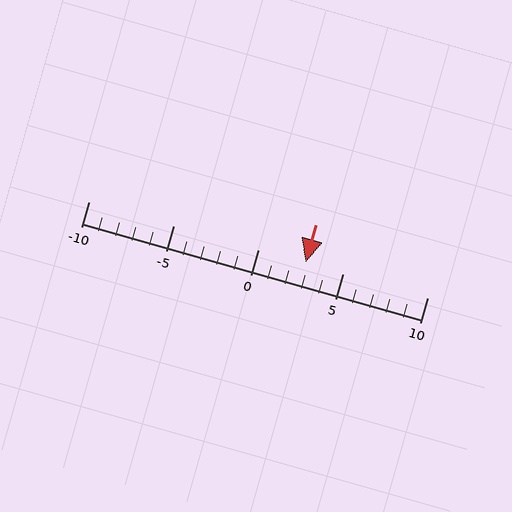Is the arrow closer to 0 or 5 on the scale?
The arrow is closer to 5.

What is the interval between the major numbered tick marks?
The major tick marks are spaced 5 units apart.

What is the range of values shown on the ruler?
The ruler shows values from -10 to 10.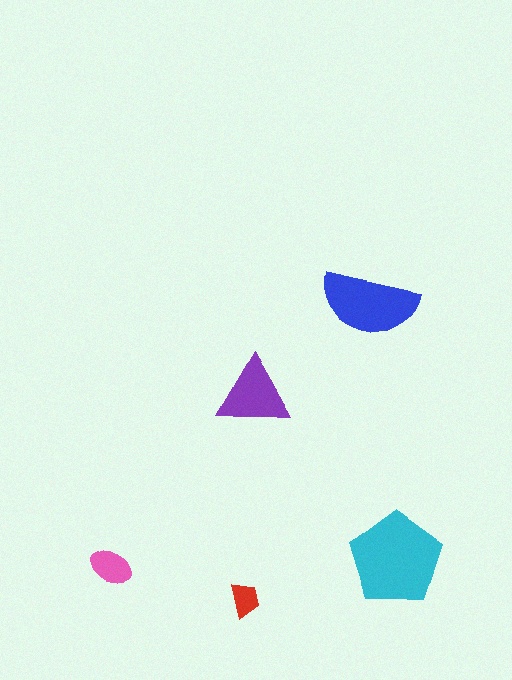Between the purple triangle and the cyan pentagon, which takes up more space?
The cyan pentagon.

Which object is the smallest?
The red trapezoid.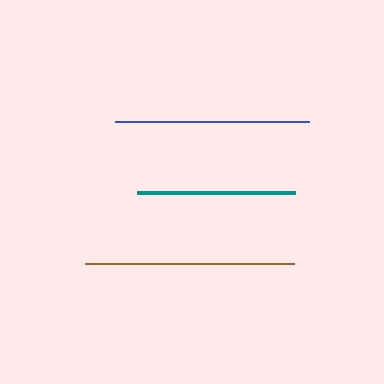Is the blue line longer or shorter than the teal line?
The blue line is longer than the teal line.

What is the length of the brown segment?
The brown segment is approximately 209 pixels long.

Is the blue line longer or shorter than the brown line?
The brown line is longer than the blue line.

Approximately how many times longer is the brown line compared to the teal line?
The brown line is approximately 1.3 times the length of the teal line.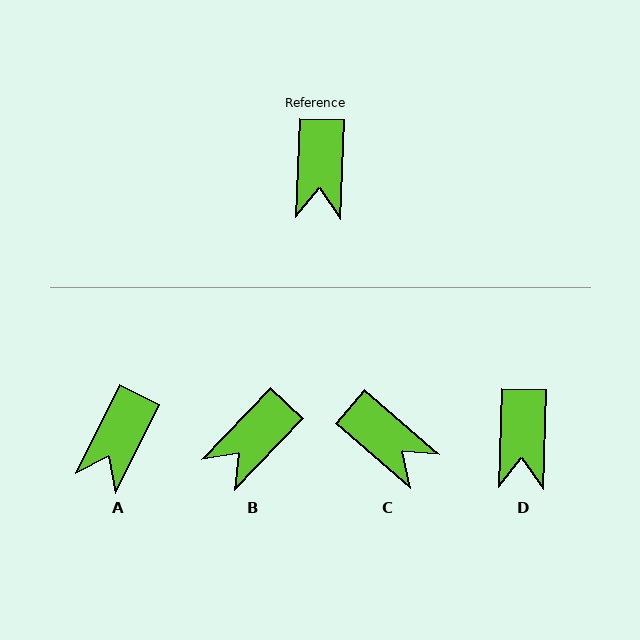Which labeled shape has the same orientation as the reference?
D.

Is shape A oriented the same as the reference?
No, it is off by about 25 degrees.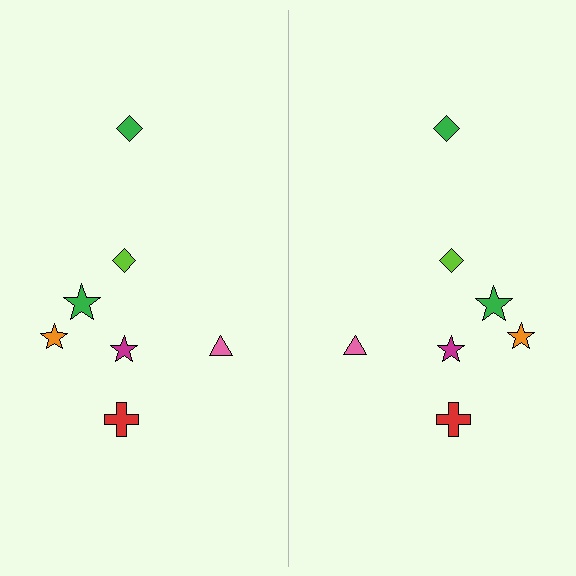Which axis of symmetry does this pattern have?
The pattern has a vertical axis of symmetry running through the center of the image.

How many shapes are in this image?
There are 14 shapes in this image.